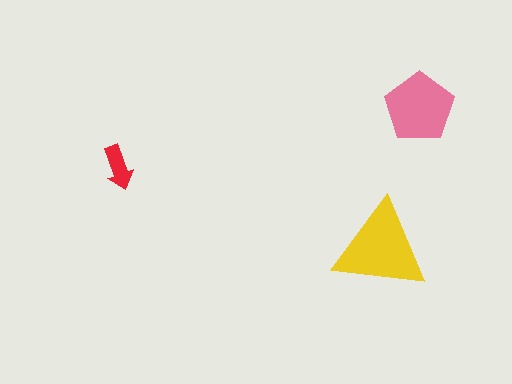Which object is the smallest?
The red arrow.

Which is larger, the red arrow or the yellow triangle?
The yellow triangle.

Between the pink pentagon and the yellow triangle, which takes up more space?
The yellow triangle.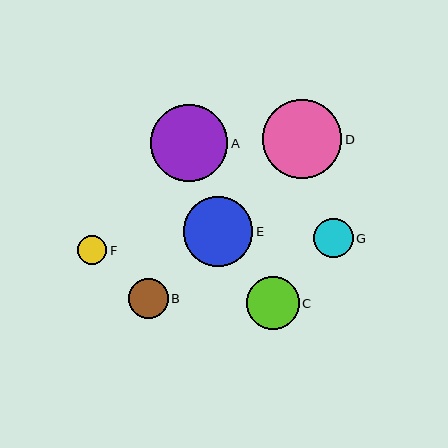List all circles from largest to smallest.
From largest to smallest: D, A, E, C, B, G, F.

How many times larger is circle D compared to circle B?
Circle D is approximately 2.0 times the size of circle B.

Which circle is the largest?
Circle D is the largest with a size of approximately 79 pixels.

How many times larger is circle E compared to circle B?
Circle E is approximately 1.7 times the size of circle B.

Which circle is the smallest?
Circle F is the smallest with a size of approximately 30 pixels.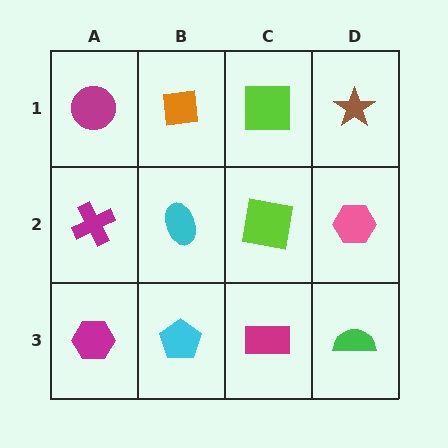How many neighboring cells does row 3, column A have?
2.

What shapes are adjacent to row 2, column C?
A lime square (row 1, column C), a magenta rectangle (row 3, column C), a cyan ellipse (row 2, column B), a pink hexagon (row 2, column D).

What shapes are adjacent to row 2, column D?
A brown star (row 1, column D), a green semicircle (row 3, column D), a lime square (row 2, column C).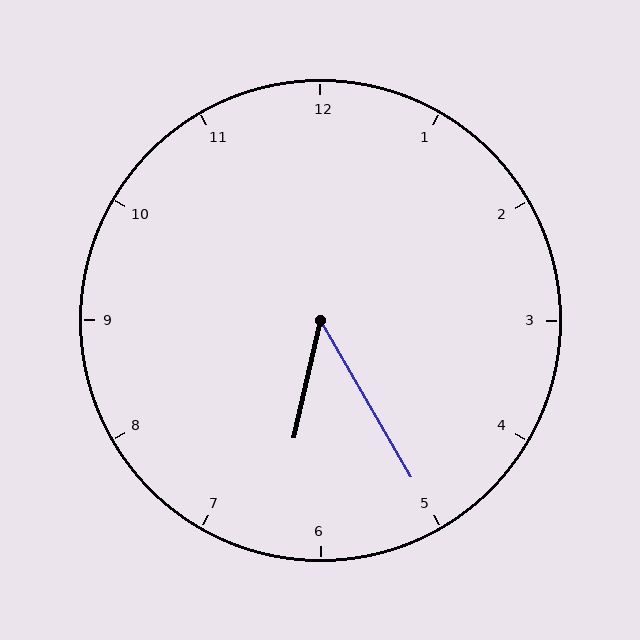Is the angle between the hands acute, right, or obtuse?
It is acute.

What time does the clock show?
6:25.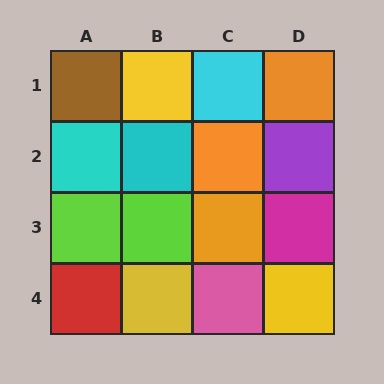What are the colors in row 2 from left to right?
Cyan, cyan, orange, purple.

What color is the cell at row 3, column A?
Lime.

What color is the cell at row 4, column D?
Yellow.